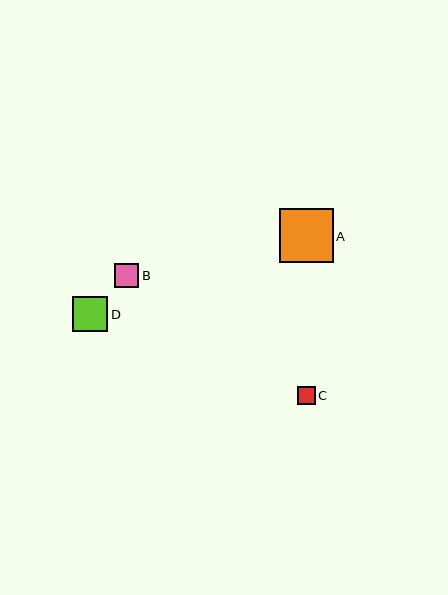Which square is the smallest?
Square C is the smallest with a size of approximately 18 pixels.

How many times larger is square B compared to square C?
Square B is approximately 1.3 times the size of square C.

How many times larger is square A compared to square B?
Square A is approximately 2.2 times the size of square B.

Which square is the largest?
Square A is the largest with a size of approximately 54 pixels.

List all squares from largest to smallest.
From largest to smallest: A, D, B, C.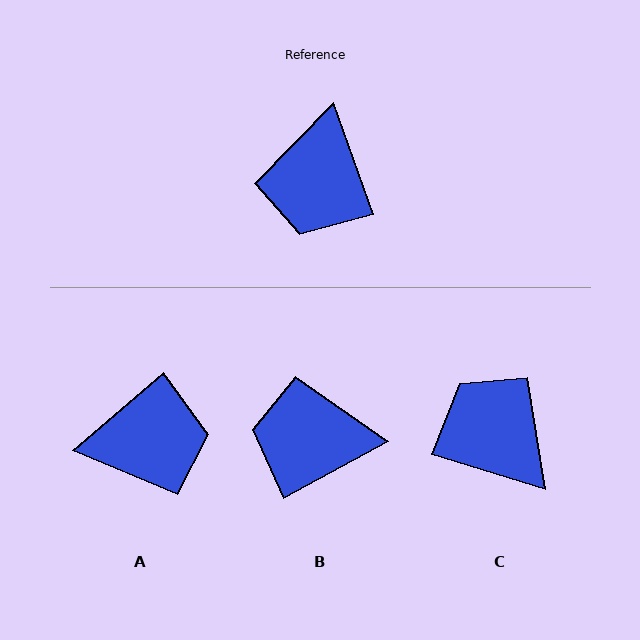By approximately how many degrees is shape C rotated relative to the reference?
Approximately 127 degrees clockwise.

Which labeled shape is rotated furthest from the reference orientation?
C, about 127 degrees away.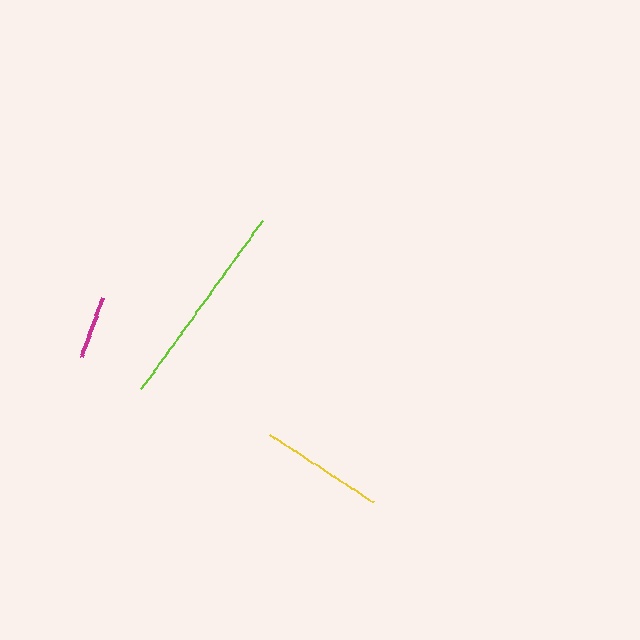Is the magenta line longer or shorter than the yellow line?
The yellow line is longer than the magenta line.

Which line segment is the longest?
The lime line is the longest at approximately 208 pixels.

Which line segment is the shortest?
The magenta line is the shortest at approximately 63 pixels.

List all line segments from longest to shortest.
From longest to shortest: lime, yellow, magenta.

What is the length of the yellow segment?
The yellow segment is approximately 124 pixels long.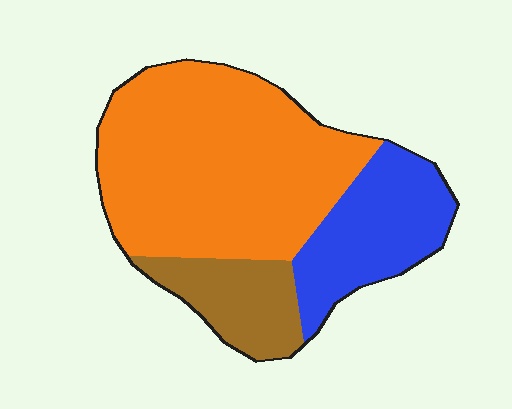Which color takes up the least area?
Brown, at roughly 15%.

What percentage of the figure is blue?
Blue takes up less than a quarter of the figure.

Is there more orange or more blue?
Orange.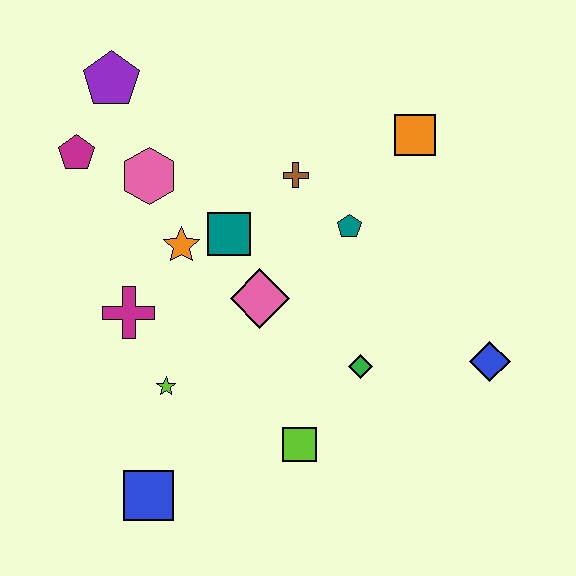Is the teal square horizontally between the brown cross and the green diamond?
No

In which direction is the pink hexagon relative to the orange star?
The pink hexagon is above the orange star.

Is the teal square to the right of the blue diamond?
No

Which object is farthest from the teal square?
The blue diamond is farthest from the teal square.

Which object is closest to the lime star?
The magenta cross is closest to the lime star.